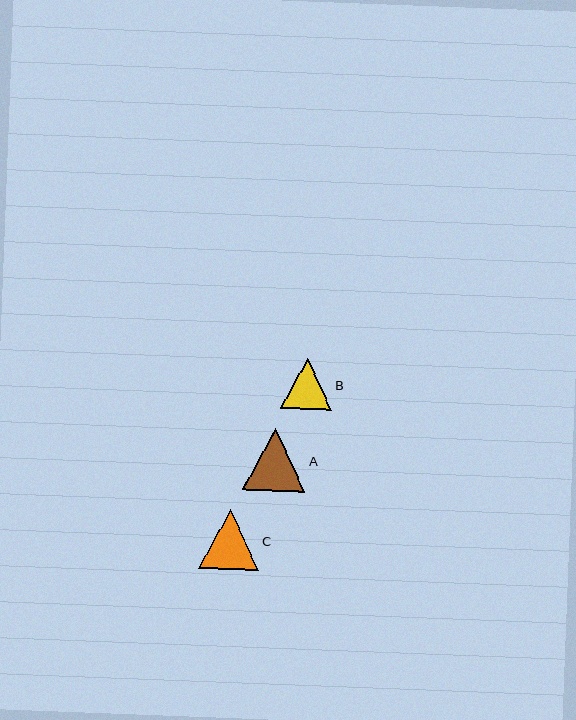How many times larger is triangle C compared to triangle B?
Triangle C is approximately 1.2 times the size of triangle B.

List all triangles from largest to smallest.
From largest to smallest: A, C, B.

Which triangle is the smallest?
Triangle B is the smallest with a size of approximately 51 pixels.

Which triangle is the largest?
Triangle A is the largest with a size of approximately 62 pixels.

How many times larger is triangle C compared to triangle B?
Triangle C is approximately 1.2 times the size of triangle B.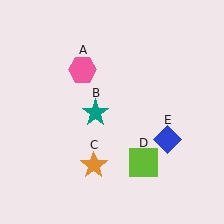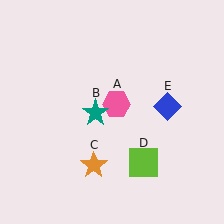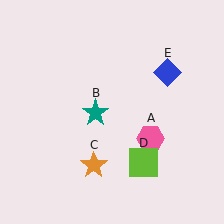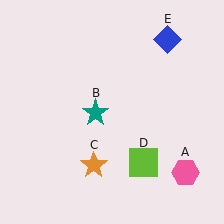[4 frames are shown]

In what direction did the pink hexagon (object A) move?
The pink hexagon (object A) moved down and to the right.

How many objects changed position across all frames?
2 objects changed position: pink hexagon (object A), blue diamond (object E).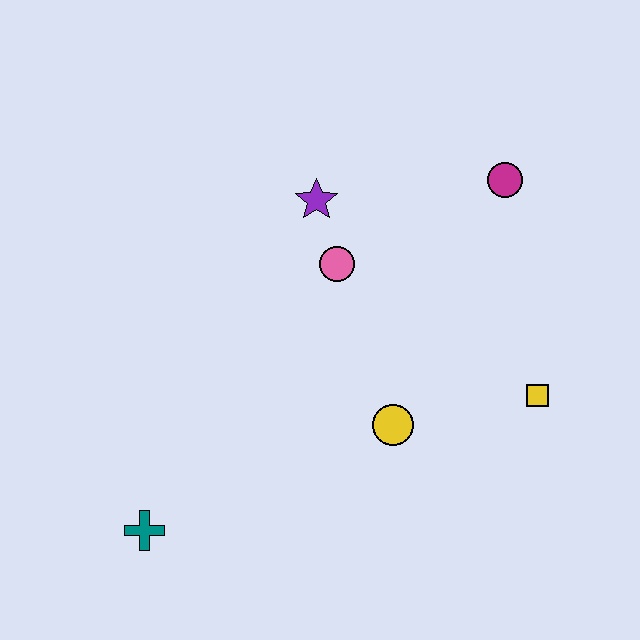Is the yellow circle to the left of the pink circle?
No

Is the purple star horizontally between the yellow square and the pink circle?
No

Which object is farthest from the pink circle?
The teal cross is farthest from the pink circle.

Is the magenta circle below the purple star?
No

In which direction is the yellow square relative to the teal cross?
The yellow square is to the right of the teal cross.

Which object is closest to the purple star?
The pink circle is closest to the purple star.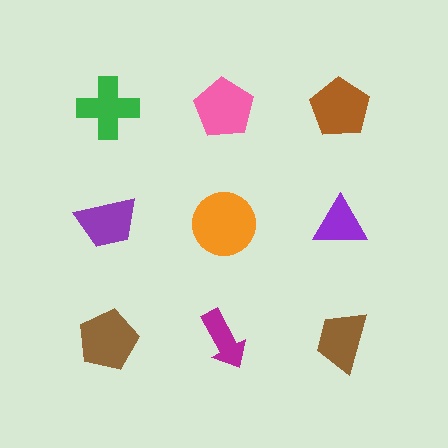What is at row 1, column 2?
A pink pentagon.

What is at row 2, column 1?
A purple trapezoid.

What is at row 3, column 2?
A magenta arrow.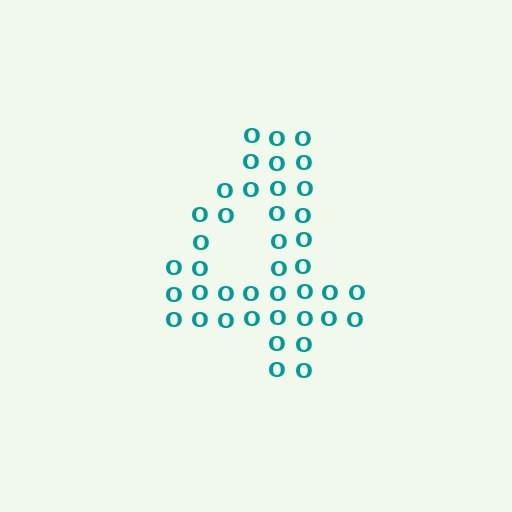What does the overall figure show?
The overall figure shows the digit 4.